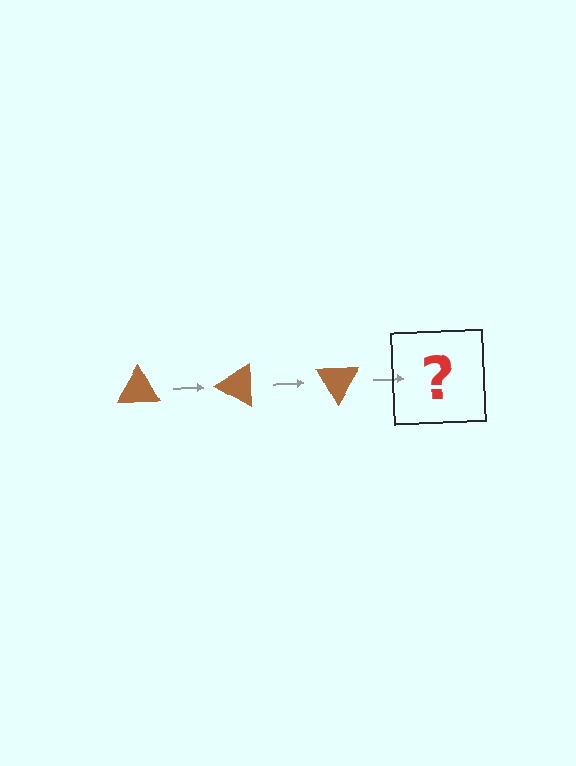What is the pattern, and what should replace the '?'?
The pattern is that the triangle rotates 30 degrees each step. The '?' should be a brown triangle rotated 90 degrees.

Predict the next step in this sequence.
The next step is a brown triangle rotated 90 degrees.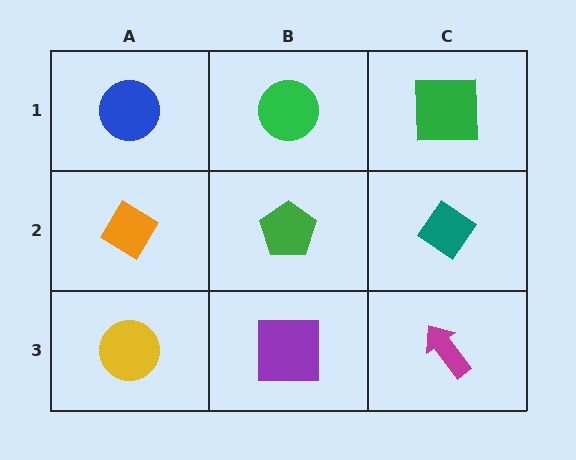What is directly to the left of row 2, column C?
A green pentagon.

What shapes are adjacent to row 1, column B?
A green pentagon (row 2, column B), a blue circle (row 1, column A), a green square (row 1, column C).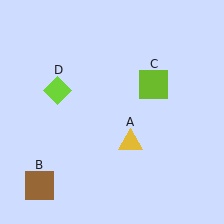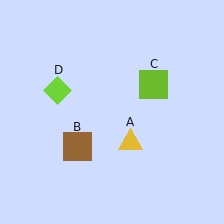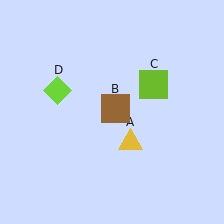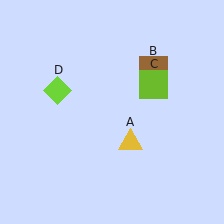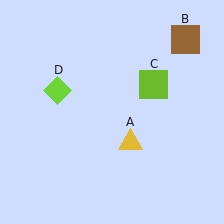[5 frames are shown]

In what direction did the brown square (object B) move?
The brown square (object B) moved up and to the right.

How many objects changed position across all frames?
1 object changed position: brown square (object B).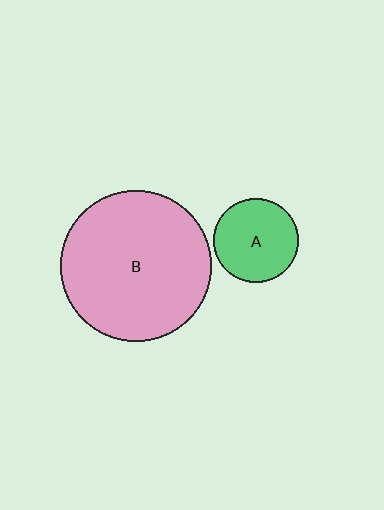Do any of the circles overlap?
No, none of the circles overlap.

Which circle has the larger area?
Circle B (pink).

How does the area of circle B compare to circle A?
Approximately 3.2 times.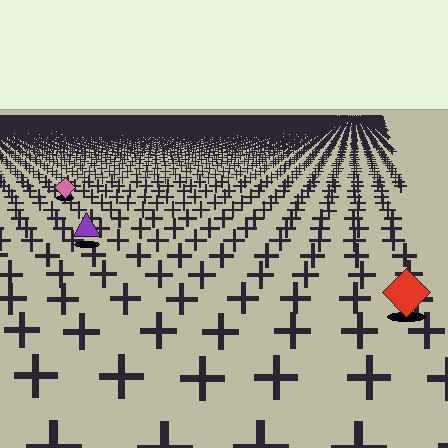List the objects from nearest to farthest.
From nearest to farthest: the red diamond, the purple triangle, the pink diamond.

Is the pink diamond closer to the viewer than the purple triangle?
No. The purple triangle is closer — you can tell from the texture gradient: the ground texture is coarser near it.